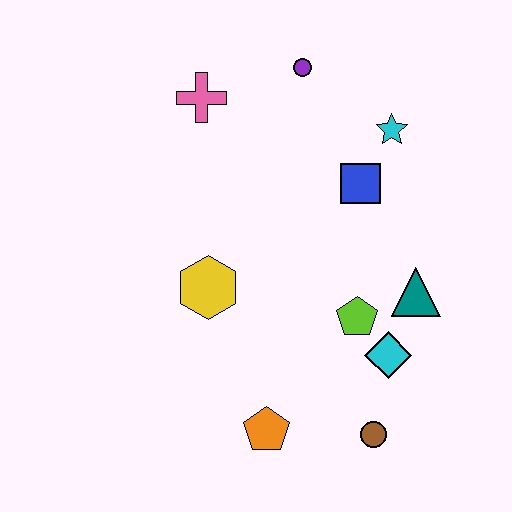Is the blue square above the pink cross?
No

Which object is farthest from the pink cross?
The brown circle is farthest from the pink cross.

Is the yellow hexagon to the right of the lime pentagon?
No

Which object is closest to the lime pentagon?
The cyan diamond is closest to the lime pentagon.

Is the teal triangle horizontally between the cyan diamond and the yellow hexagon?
No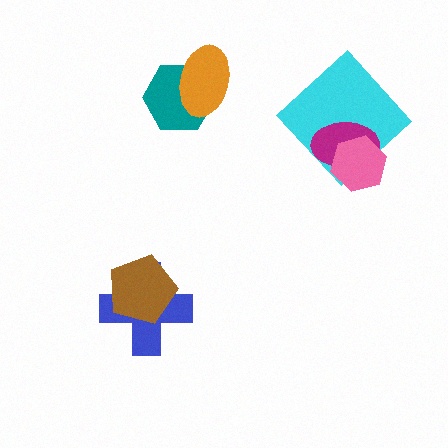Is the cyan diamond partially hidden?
Yes, it is partially covered by another shape.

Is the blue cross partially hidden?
Yes, it is partially covered by another shape.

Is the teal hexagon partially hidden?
Yes, it is partially covered by another shape.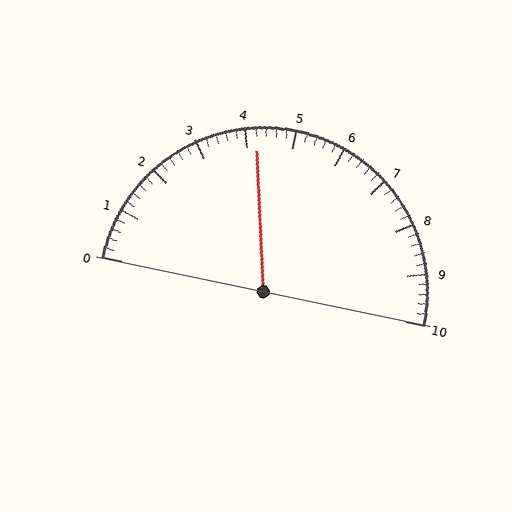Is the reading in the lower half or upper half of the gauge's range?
The reading is in the lower half of the range (0 to 10).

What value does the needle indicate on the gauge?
The needle indicates approximately 4.2.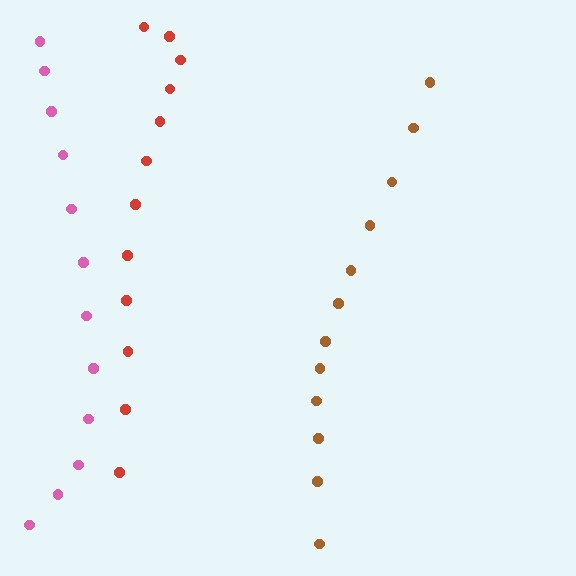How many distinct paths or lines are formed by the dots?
There are 3 distinct paths.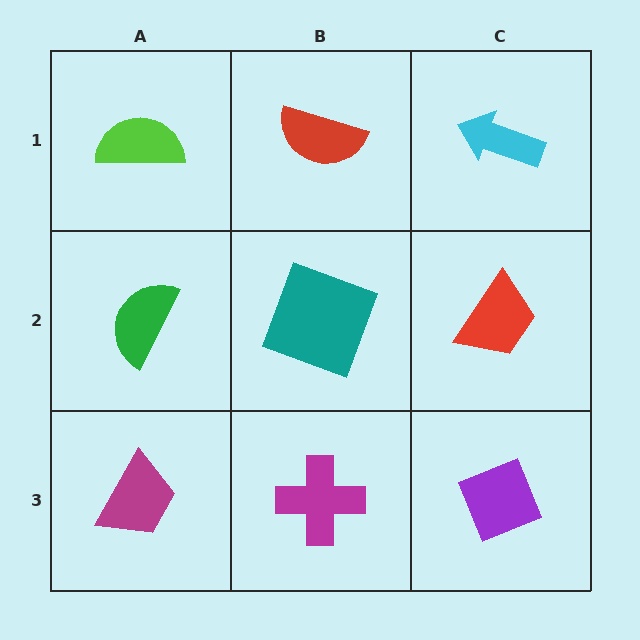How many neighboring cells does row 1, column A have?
2.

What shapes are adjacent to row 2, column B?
A red semicircle (row 1, column B), a magenta cross (row 3, column B), a green semicircle (row 2, column A), a red trapezoid (row 2, column C).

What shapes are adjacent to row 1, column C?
A red trapezoid (row 2, column C), a red semicircle (row 1, column B).